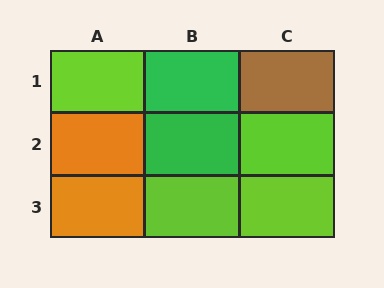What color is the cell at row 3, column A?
Orange.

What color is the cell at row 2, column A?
Orange.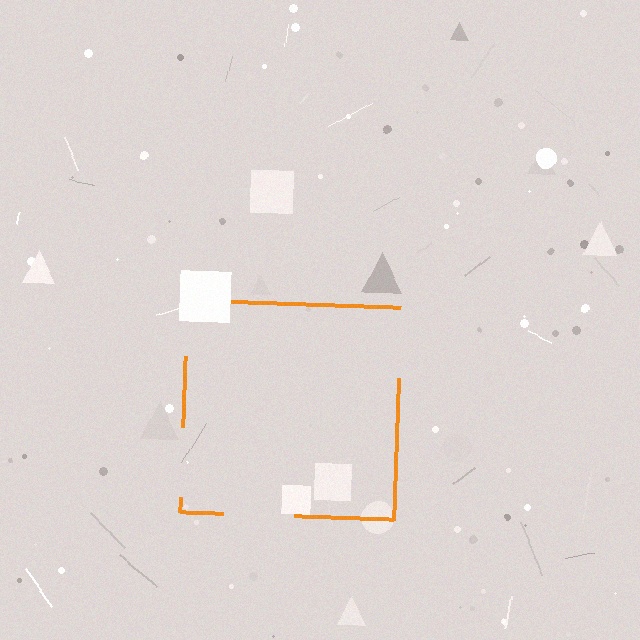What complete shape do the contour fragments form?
The contour fragments form a square.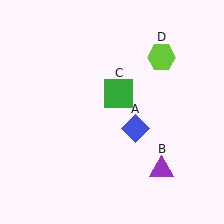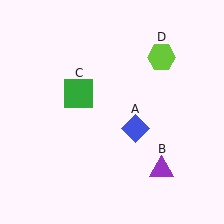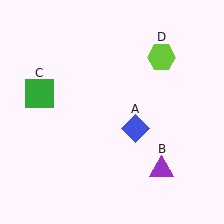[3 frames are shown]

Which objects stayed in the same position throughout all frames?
Blue diamond (object A) and purple triangle (object B) and lime hexagon (object D) remained stationary.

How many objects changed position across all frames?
1 object changed position: green square (object C).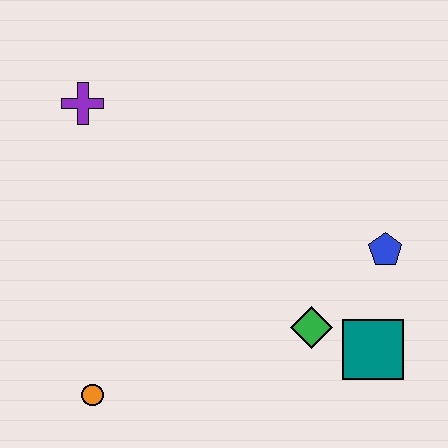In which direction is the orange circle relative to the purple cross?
The orange circle is below the purple cross.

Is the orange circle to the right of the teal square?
No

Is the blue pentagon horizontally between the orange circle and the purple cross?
No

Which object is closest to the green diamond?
The teal square is closest to the green diamond.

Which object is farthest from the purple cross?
The teal square is farthest from the purple cross.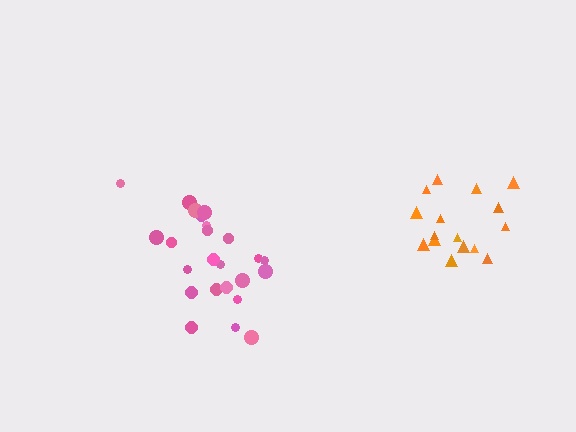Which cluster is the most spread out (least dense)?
Pink.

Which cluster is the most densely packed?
Orange.